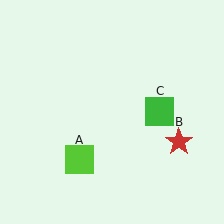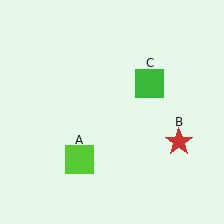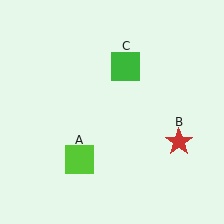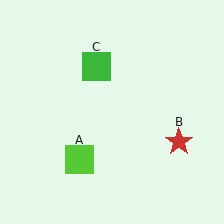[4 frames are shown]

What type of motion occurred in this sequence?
The green square (object C) rotated counterclockwise around the center of the scene.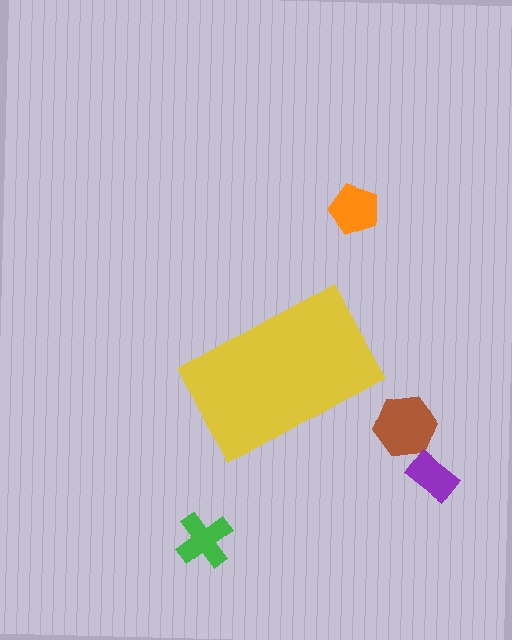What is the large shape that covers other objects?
A yellow rectangle.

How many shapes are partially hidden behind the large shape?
0 shapes are partially hidden.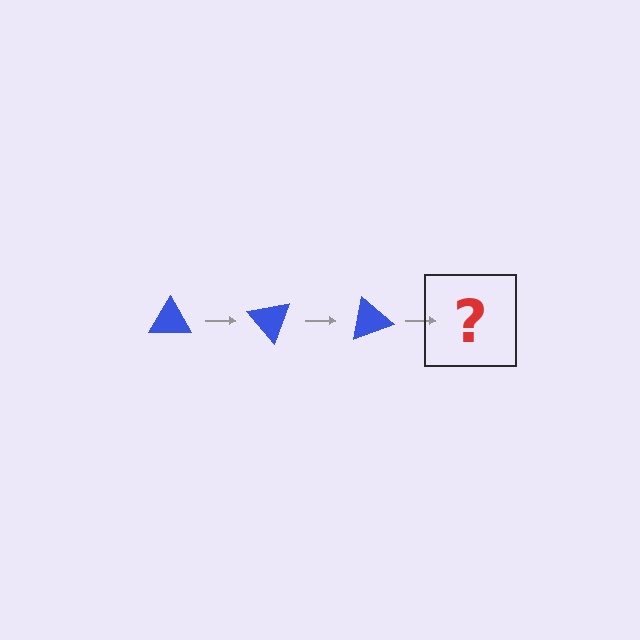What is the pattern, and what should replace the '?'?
The pattern is that the triangle rotates 50 degrees each step. The '?' should be a blue triangle rotated 150 degrees.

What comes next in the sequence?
The next element should be a blue triangle rotated 150 degrees.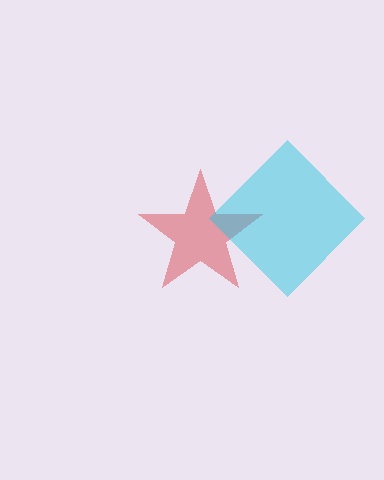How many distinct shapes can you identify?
There are 2 distinct shapes: a red star, a cyan diamond.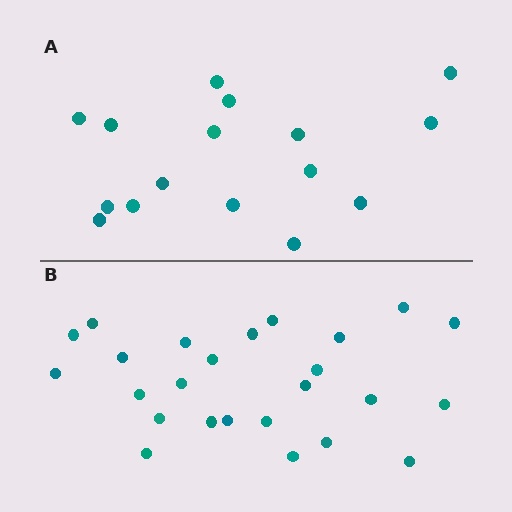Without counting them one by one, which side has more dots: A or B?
Region B (the bottom region) has more dots.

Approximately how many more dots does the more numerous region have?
Region B has roughly 8 or so more dots than region A.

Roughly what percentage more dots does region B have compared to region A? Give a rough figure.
About 55% more.